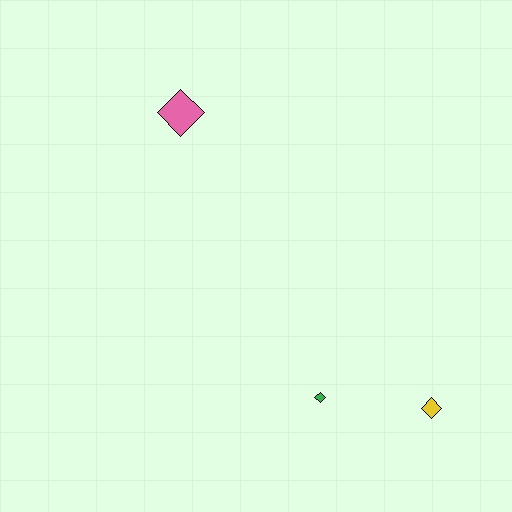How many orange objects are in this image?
There are no orange objects.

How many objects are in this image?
There are 3 objects.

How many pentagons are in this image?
There are no pentagons.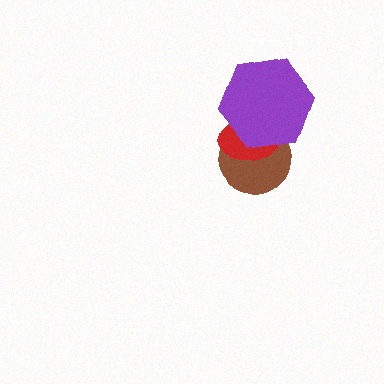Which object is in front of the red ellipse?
The purple hexagon is in front of the red ellipse.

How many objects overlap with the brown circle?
2 objects overlap with the brown circle.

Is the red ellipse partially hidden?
Yes, it is partially covered by another shape.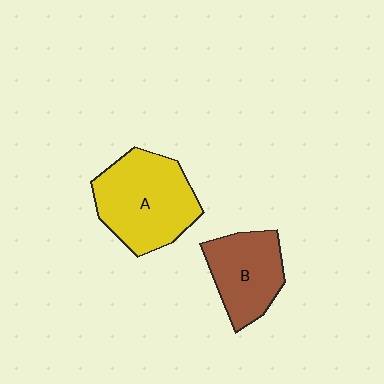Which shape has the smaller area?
Shape B (brown).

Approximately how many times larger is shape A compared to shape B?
Approximately 1.4 times.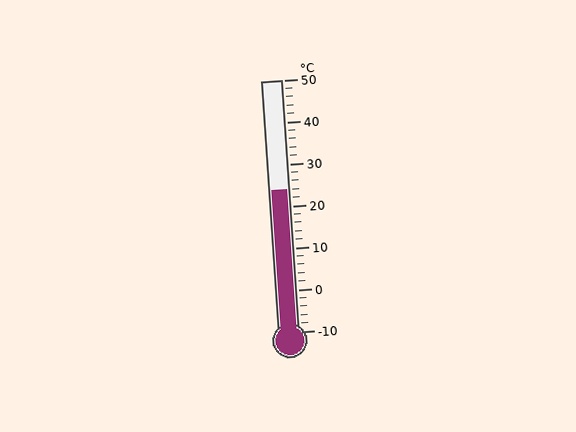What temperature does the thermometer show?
The thermometer shows approximately 24°C.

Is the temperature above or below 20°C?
The temperature is above 20°C.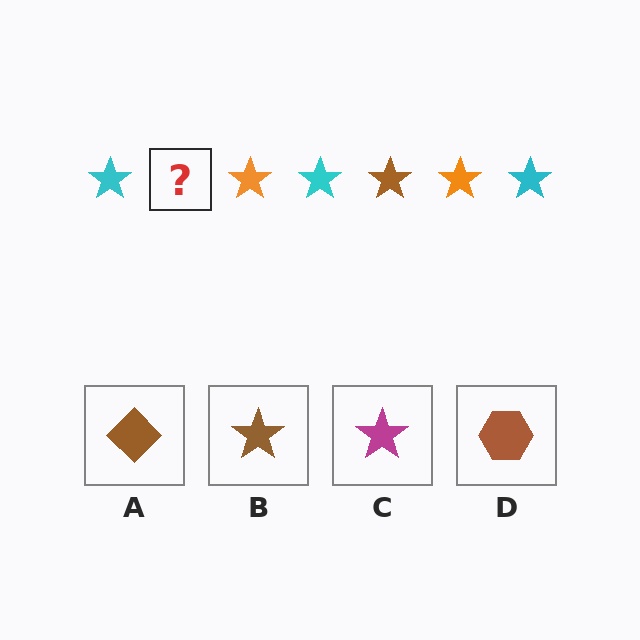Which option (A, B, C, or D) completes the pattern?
B.